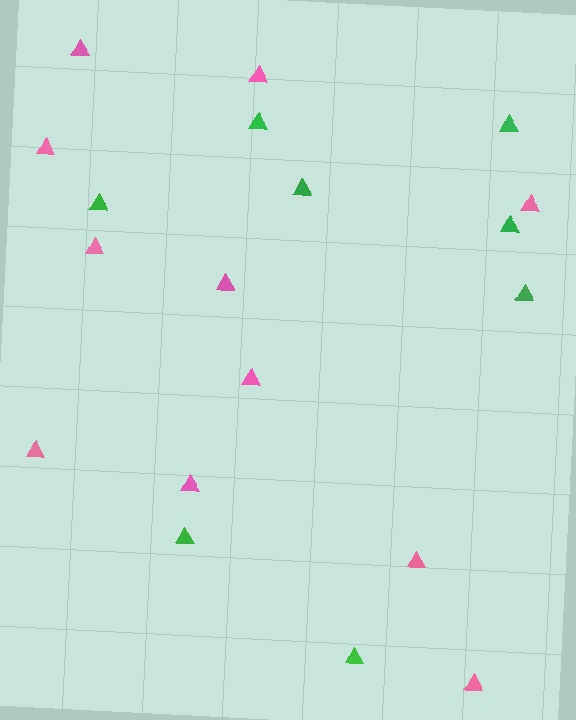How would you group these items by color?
There are 2 groups: one group of pink triangles (11) and one group of green triangles (8).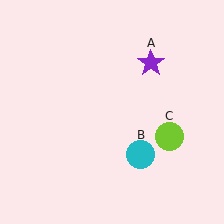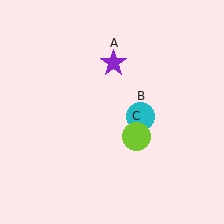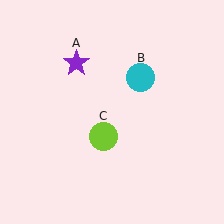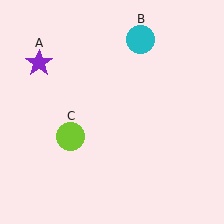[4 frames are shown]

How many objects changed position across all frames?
3 objects changed position: purple star (object A), cyan circle (object B), lime circle (object C).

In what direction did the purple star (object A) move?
The purple star (object A) moved left.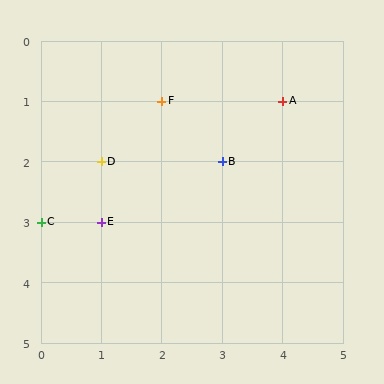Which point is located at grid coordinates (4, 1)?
Point A is at (4, 1).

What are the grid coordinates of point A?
Point A is at grid coordinates (4, 1).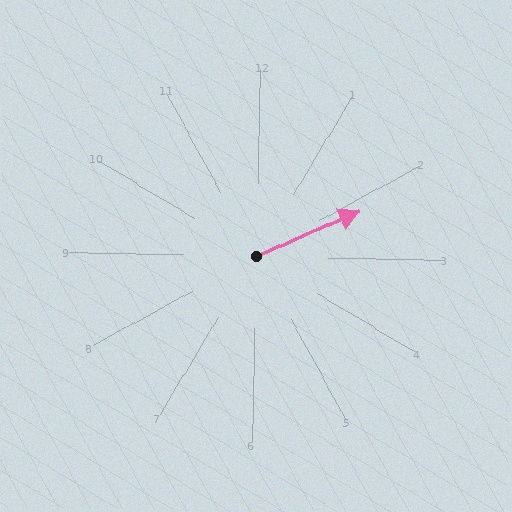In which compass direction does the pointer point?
Northeast.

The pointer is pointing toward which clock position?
Roughly 2 o'clock.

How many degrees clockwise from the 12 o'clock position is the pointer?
Approximately 65 degrees.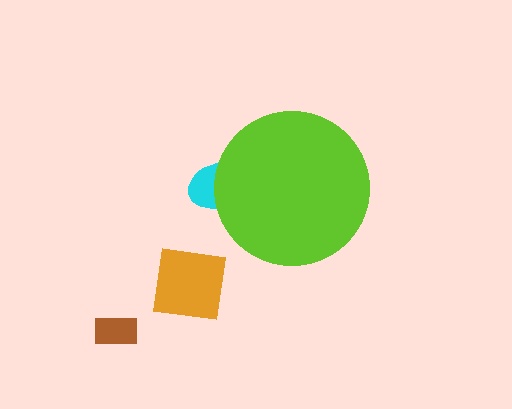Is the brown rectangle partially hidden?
No, the brown rectangle is fully visible.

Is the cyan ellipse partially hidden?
Yes, the cyan ellipse is partially hidden behind the lime circle.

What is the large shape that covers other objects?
A lime circle.